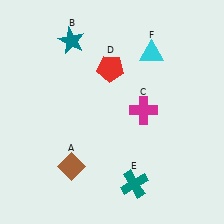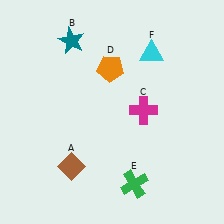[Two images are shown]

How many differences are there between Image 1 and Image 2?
There are 2 differences between the two images.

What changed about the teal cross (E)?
In Image 1, E is teal. In Image 2, it changed to green.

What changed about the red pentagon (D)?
In Image 1, D is red. In Image 2, it changed to orange.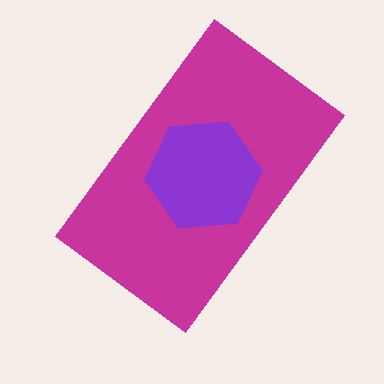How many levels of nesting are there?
2.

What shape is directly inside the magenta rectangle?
The purple hexagon.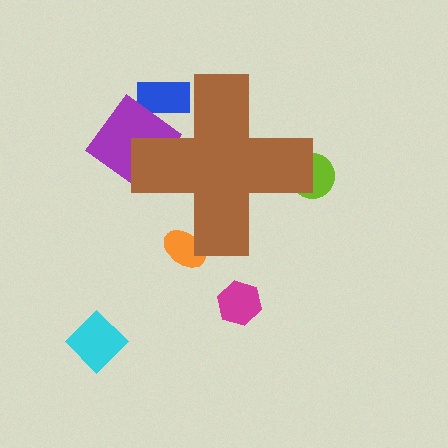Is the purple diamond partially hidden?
Yes, the purple diamond is partially hidden behind the brown cross.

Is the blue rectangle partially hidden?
Yes, the blue rectangle is partially hidden behind the brown cross.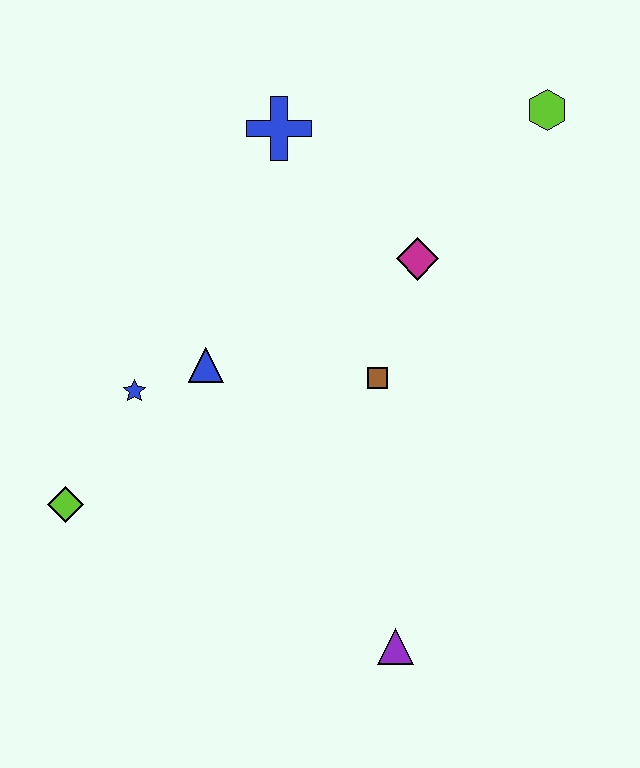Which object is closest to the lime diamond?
The blue star is closest to the lime diamond.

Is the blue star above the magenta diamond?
No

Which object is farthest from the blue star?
The lime hexagon is farthest from the blue star.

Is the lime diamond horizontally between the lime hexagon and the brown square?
No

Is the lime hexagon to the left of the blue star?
No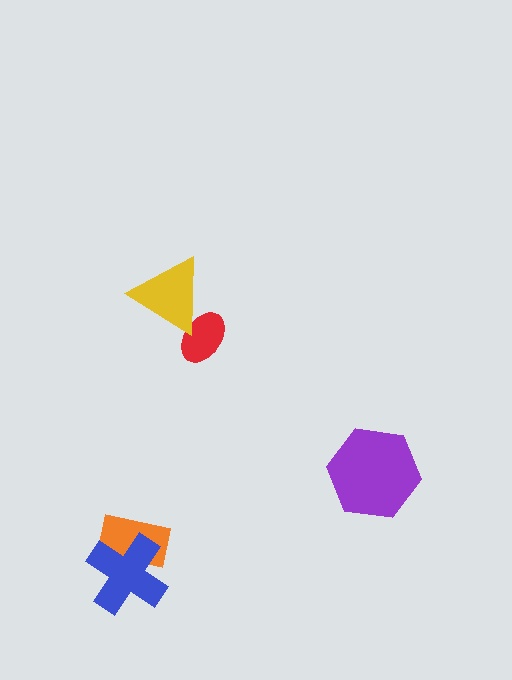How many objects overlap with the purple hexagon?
0 objects overlap with the purple hexagon.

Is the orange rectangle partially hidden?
Yes, it is partially covered by another shape.